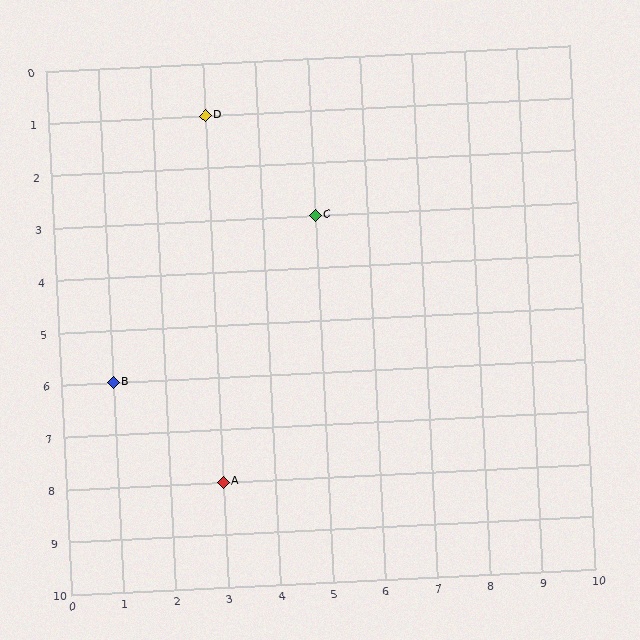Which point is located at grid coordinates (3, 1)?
Point D is at (3, 1).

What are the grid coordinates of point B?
Point B is at grid coordinates (1, 6).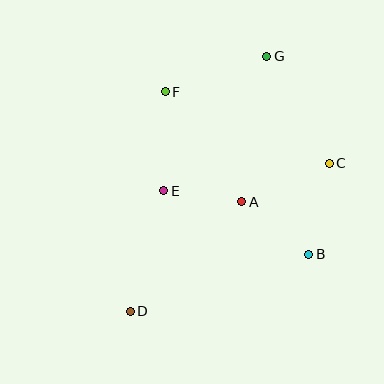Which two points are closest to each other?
Points A and E are closest to each other.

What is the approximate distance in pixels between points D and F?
The distance between D and F is approximately 222 pixels.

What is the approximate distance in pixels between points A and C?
The distance between A and C is approximately 96 pixels.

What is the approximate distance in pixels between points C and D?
The distance between C and D is approximately 248 pixels.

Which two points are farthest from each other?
Points D and G are farthest from each other.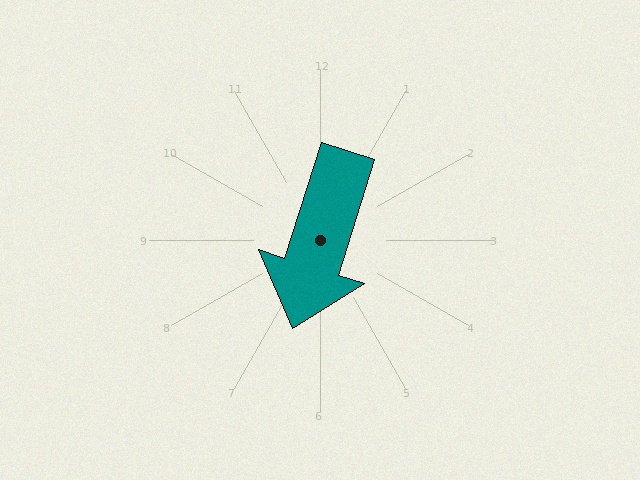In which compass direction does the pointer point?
South.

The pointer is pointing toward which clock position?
Roughly 7 o'clock.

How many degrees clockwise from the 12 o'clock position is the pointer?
Approximately 197 degrees.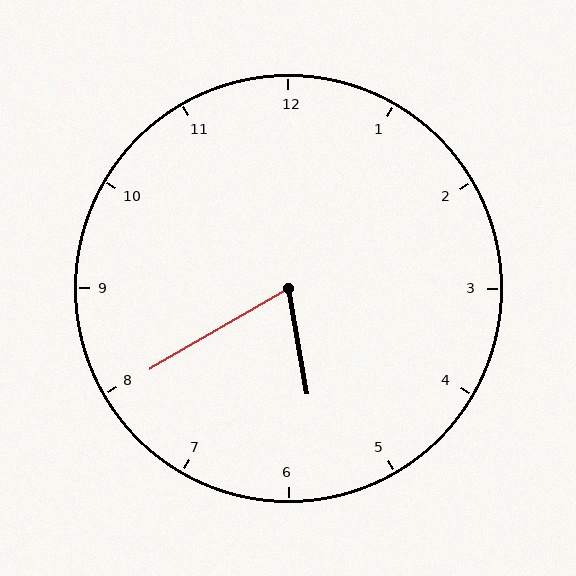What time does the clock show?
5:40.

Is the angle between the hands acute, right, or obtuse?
It is acute.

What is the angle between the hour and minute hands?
Approximately 70 degrees.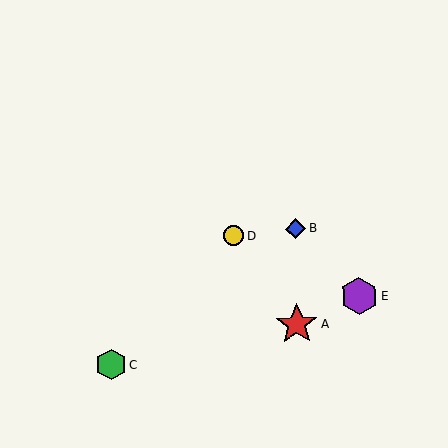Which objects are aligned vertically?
Objects A, B are aligned vertically.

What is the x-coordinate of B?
Object B is at x≈296.